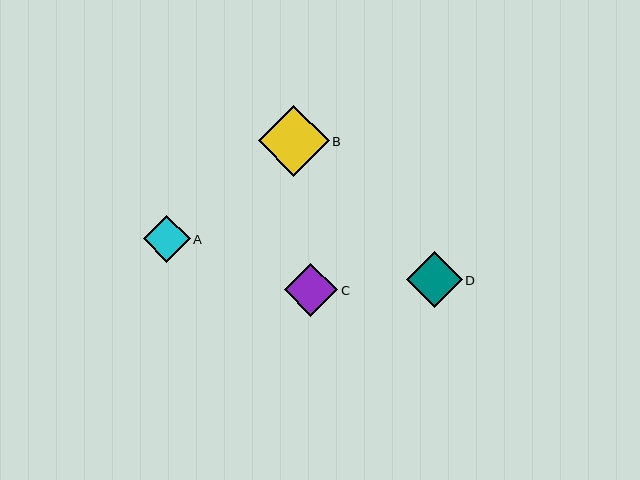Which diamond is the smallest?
Diamond A is the smallest with a size of approximately 47 pixels.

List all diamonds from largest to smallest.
From largest to smallest: B, D, C, A.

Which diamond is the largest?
Diamond B is the largest with a size of approximately 71 pixels.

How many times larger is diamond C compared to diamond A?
Diamond C is approximately 1.1 times the size of diamond A.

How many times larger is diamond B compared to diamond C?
Diamond B is approximately 1.3 times the size of diamond C.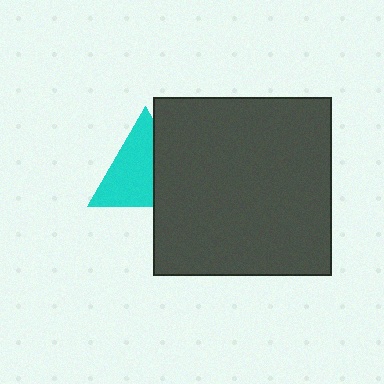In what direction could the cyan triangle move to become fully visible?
The cyan triangle could move left. That would shift it out from behind the dark gray square entirely.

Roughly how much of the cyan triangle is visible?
About half of it is visible (roughly 63%).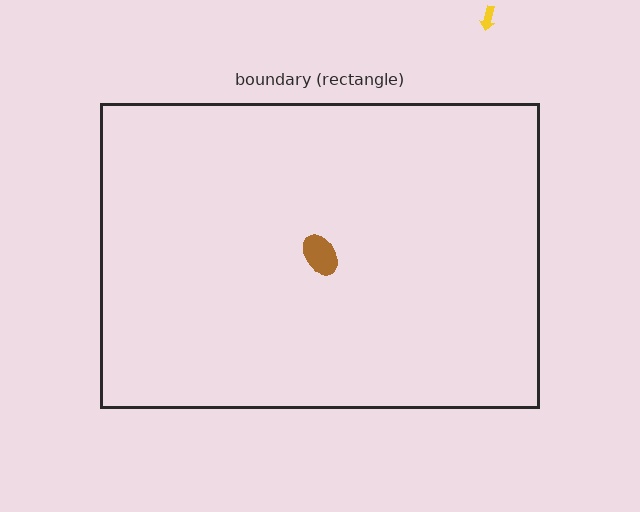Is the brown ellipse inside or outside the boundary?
Inside.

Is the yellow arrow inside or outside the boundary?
Outside.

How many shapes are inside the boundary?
1 inside, 1 outside.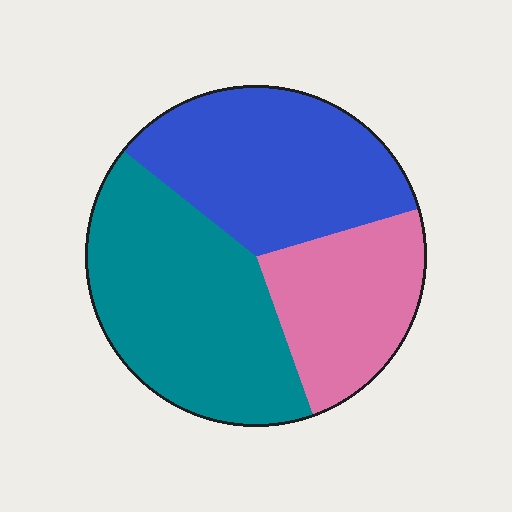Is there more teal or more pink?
Teal.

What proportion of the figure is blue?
Blue takes up about one third (1/3) of the figure.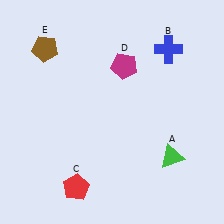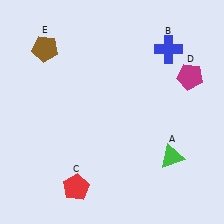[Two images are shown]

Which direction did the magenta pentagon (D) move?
The magenta pentagon (D) moved right.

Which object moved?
The magenta pentagon (D) moved right.